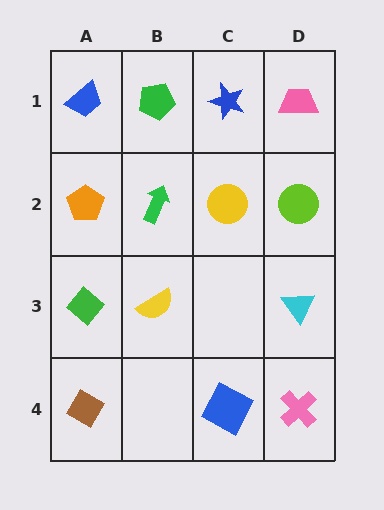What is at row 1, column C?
A blue star.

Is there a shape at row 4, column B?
No, that cell is empty.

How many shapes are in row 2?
4 shapes.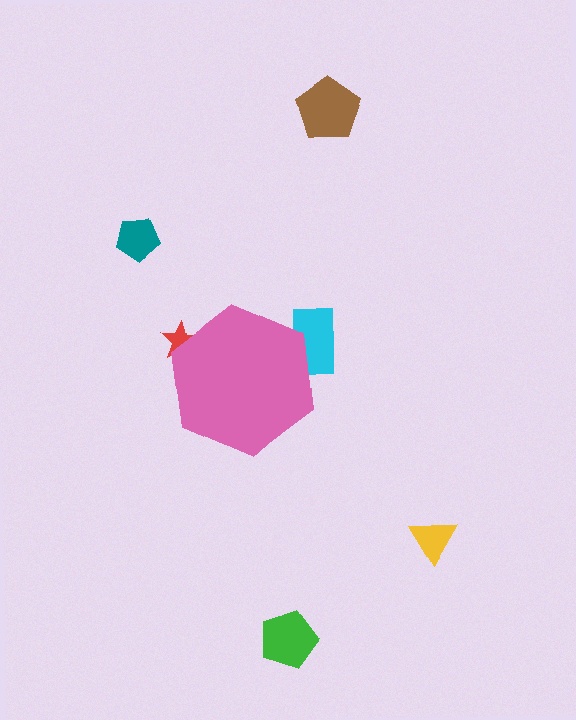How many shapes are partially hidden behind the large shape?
2 shapes are partially hidden.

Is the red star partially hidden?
Yes, the red star is partially hidden behind the pink hexagon.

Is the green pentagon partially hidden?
No, the green pentagon is fully visible.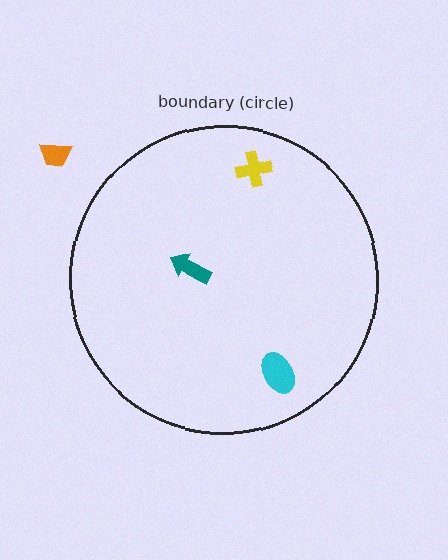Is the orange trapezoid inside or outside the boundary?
Outside.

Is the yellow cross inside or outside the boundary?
Inside.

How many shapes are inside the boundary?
3 inside, 1 outside.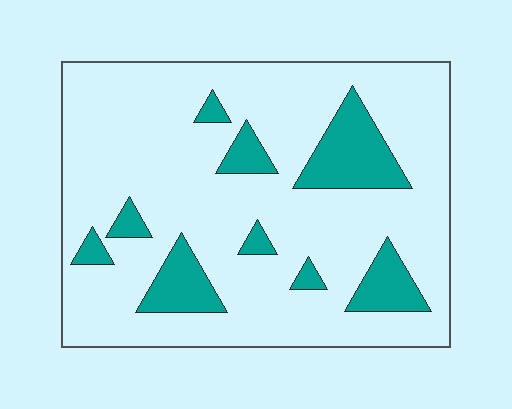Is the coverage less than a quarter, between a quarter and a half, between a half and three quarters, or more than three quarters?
Less than a quarter.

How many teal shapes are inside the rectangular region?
9.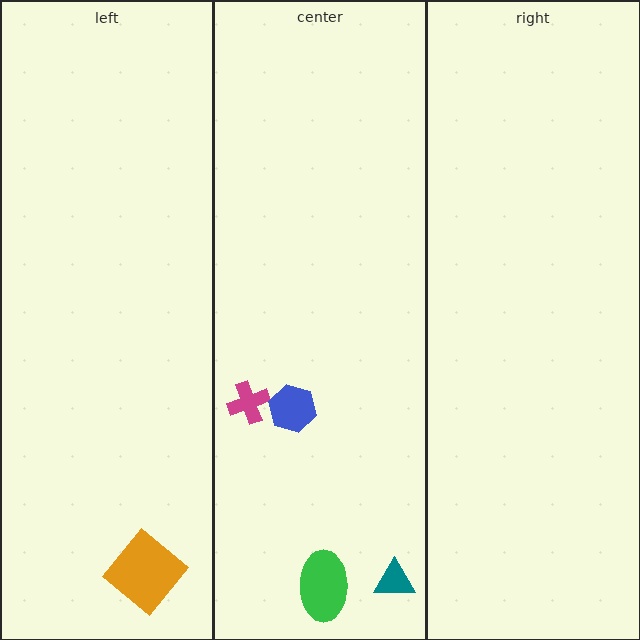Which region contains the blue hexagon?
The center region.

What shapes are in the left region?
The orange diamond.